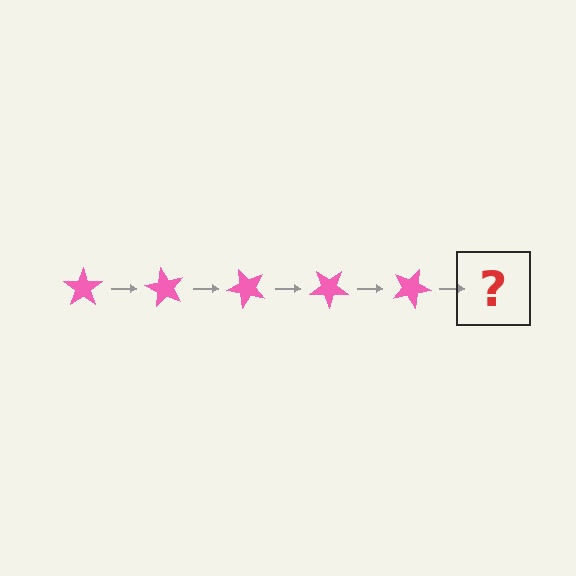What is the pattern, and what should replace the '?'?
The pattern is that the star rotates 60 degrees each step. The '?' should be a pink star rotated 300 degrees.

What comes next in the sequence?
The next element should be a pink star rotated 300 degrees.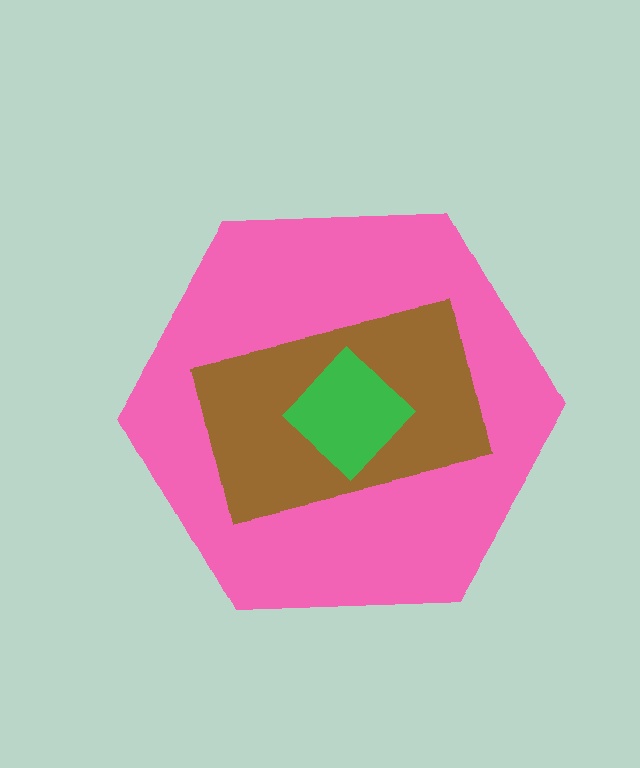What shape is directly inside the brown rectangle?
The green diamond.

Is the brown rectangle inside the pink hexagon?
Yes.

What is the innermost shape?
The green diamond.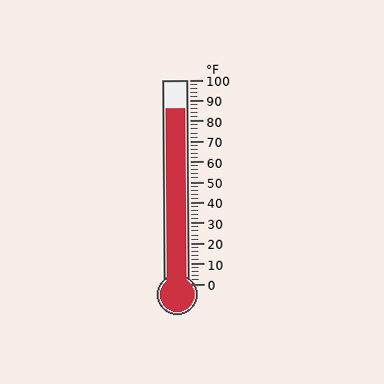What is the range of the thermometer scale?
The thermometer scale ranges from 0°F to 100°F.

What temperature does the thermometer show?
The thermometer shows approximately 86°F.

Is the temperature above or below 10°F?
The temperature is above 10°F.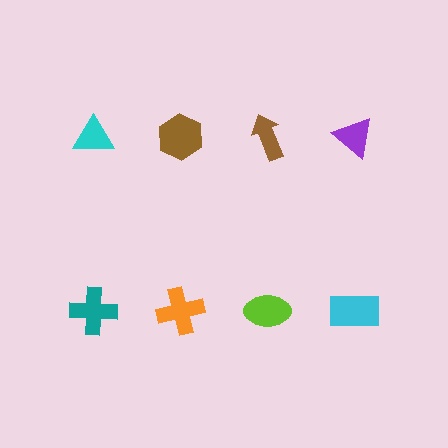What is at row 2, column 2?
An orange cross.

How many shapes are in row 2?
4 shapes.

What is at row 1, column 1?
A cyan triangle.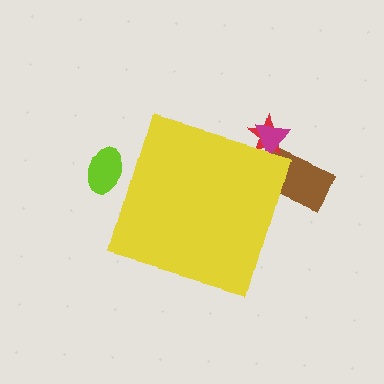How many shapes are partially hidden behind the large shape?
4 shapes are partially hidden.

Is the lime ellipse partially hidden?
Yes, the lime ellipse is partially hidden behind the yellow diamond.